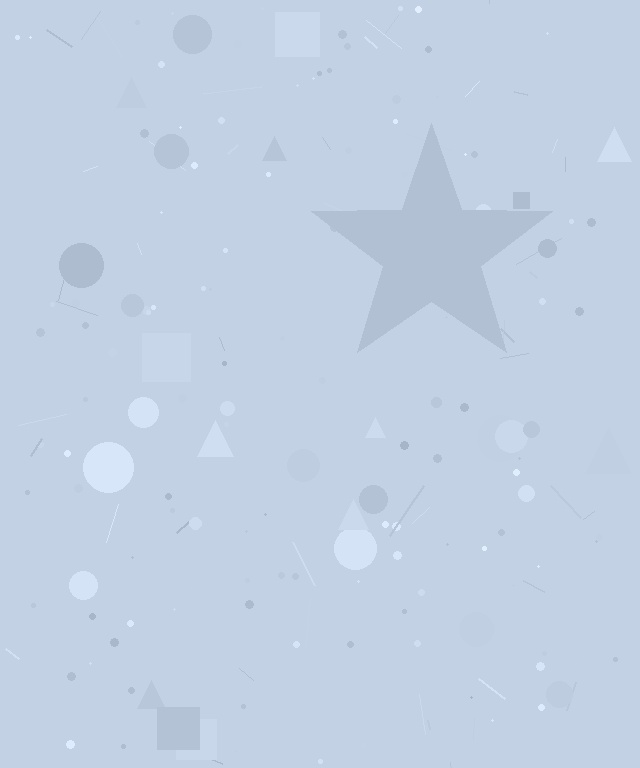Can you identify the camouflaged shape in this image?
The camouflaged shape is a star.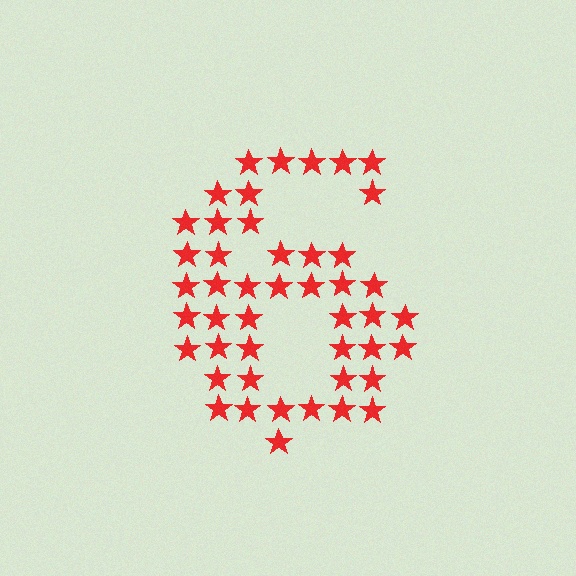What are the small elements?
The small elements are stars.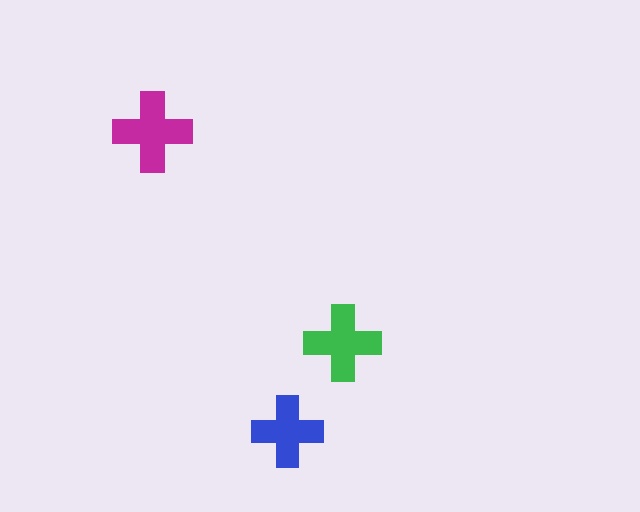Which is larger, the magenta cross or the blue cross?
The magenta one.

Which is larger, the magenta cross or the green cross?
The magenta one.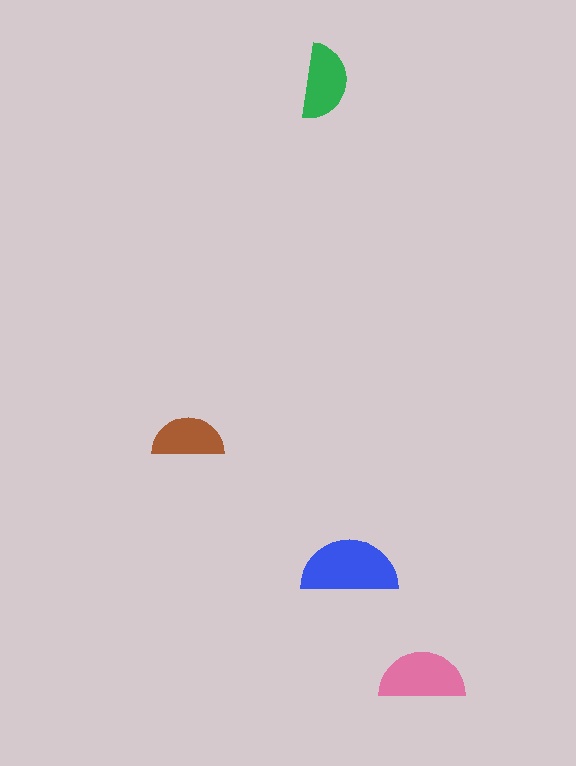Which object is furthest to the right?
The pink semicircle is rightmost.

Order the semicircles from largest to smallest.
the blue one, the pink one, the green one, the brown one.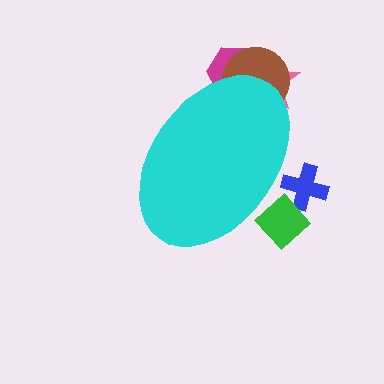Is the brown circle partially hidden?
Yes, the brown circle is partially hidden behind the cyan ellipse.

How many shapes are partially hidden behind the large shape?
5 shapes are partially hidden.